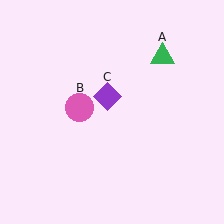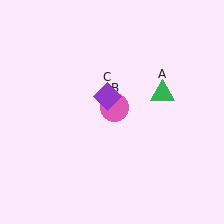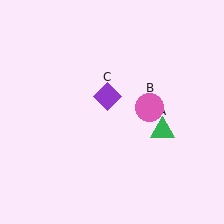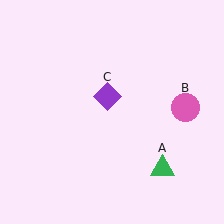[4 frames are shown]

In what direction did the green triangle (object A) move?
The green triangle (object A) moved down.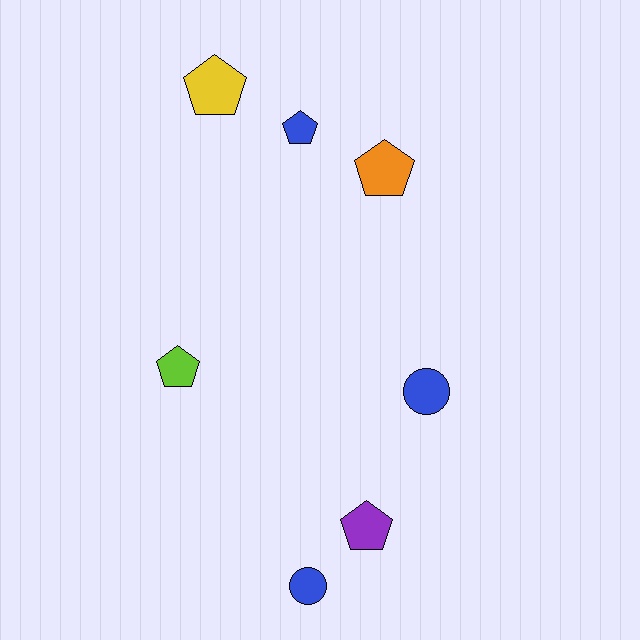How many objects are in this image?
There are 7 objects.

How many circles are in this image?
There are 2 circles.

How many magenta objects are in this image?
There are no magenta objects.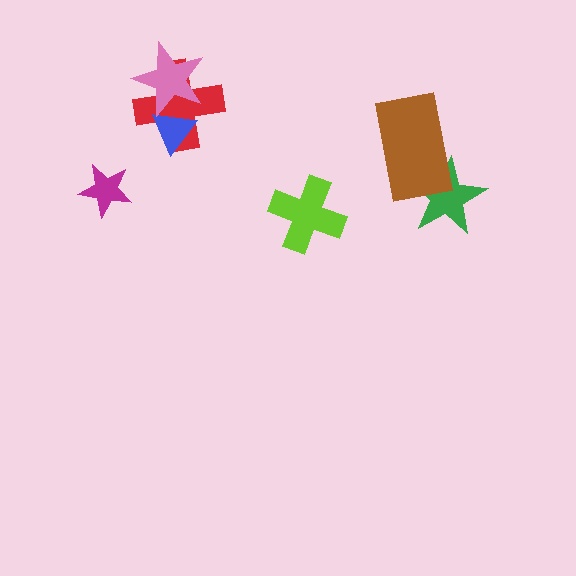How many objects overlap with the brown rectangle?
1 object overlaps with the brown rectangle.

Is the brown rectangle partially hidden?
No, no other shape covers it.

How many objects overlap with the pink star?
2 objects overlap with the pink star.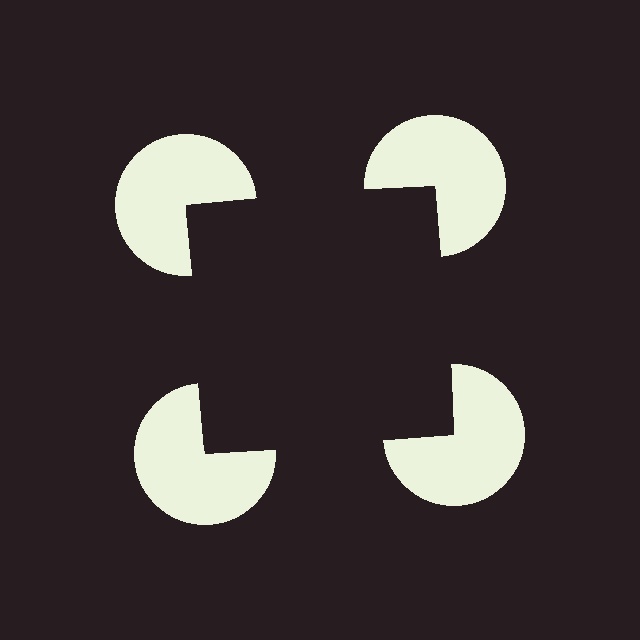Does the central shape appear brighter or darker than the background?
It typically appears slightly darker than the background, even though no actual brightness change is drawn.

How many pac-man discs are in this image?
There are 4 — one at each vertex of the illusory square.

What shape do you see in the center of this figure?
An illusory square — its edges are inferred from the aligned wedge cuts in the pac-man discs, not physically drawn.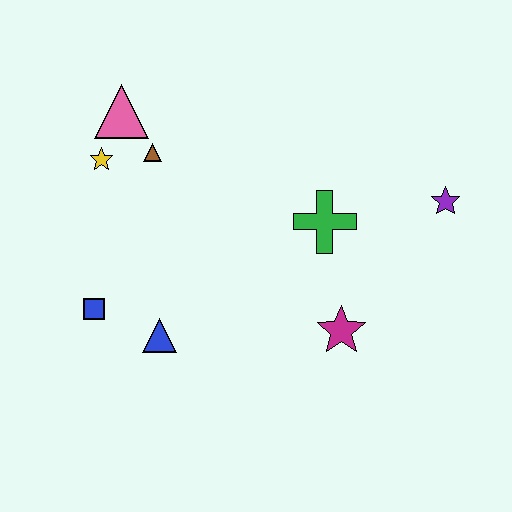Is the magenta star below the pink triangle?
Yes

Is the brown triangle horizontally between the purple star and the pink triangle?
Yes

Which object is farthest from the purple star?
The blue square is farthest from the purple star.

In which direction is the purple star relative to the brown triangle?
The purple star is to the right of the brown triangle.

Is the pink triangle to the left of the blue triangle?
Yes